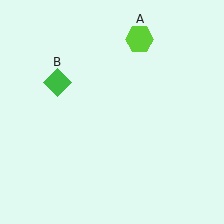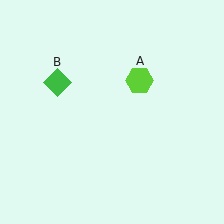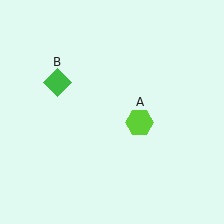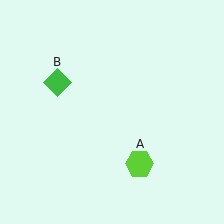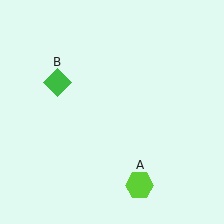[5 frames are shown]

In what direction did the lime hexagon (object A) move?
The lime hexagon (object A) moved down.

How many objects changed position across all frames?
1 object changed position: lime hexagon (object A).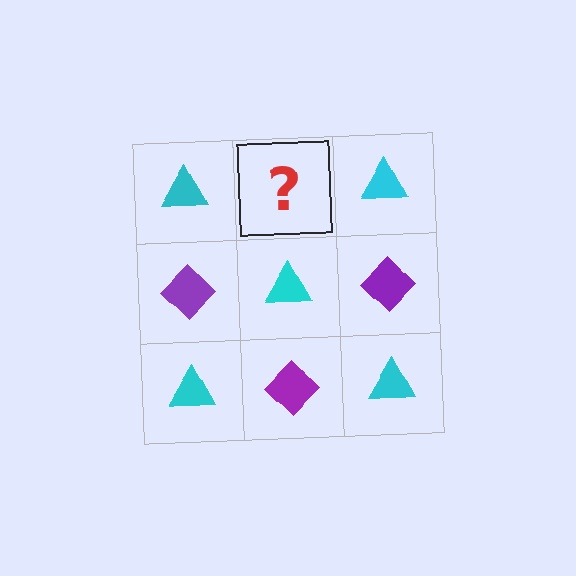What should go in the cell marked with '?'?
The missing cell should contain a purple diamond.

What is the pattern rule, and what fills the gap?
The rule is that it alternates cyan triangle and purple diamond in a checkerboard pattern. The gap should be filled with a purple diamond.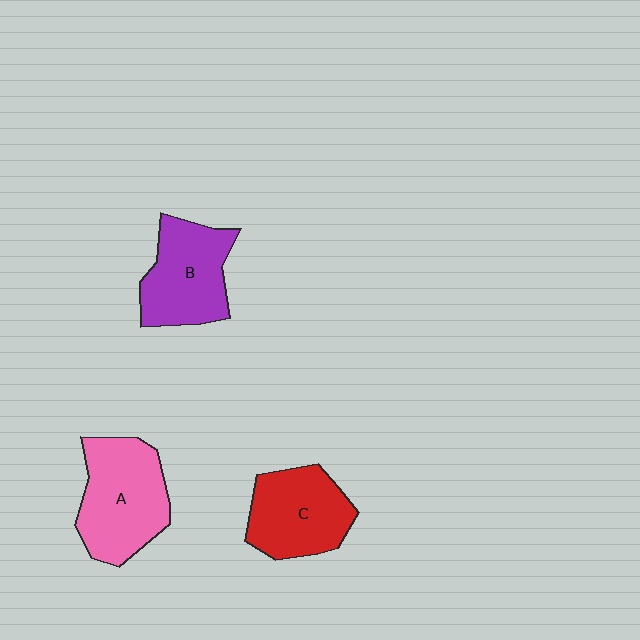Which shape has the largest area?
Shape A (pink).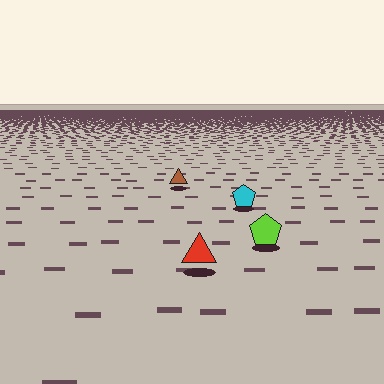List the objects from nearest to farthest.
From nearest to farthest: the red triangle, the lime pentagon, the cyan pentagon, the brown triangle.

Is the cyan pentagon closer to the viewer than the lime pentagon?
No. The lime pentagon is closer — you can tell from the texture gradient: the ground texture is coarser near it.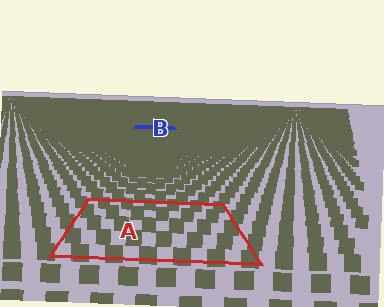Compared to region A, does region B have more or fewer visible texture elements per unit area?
Region B has more texture elements per unit area — they are packed more densely because it is farther away.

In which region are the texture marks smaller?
The texture marks are smaller in region B, because it is farther away.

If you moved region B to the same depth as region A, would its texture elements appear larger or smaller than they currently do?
They would appear larger. At a closer depth, the same texture elements are projected at a bigger on-screen size.